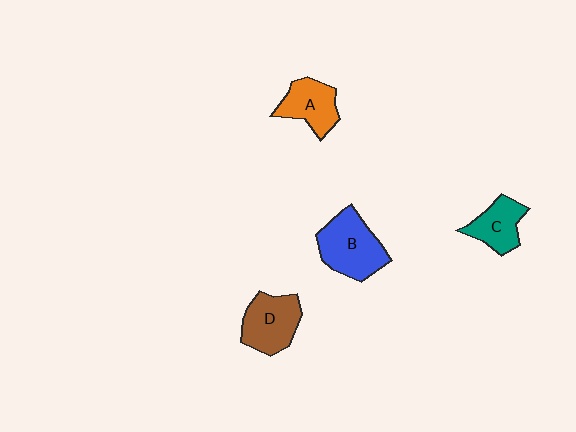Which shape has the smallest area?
Shape C (teal).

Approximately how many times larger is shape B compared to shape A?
Approximately 1.4 times.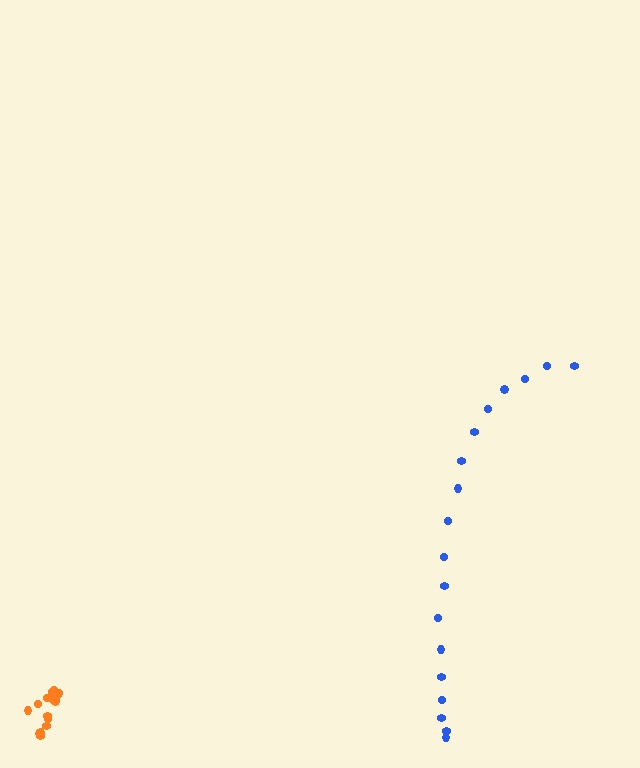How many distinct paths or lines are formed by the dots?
There are 2 distinct paths.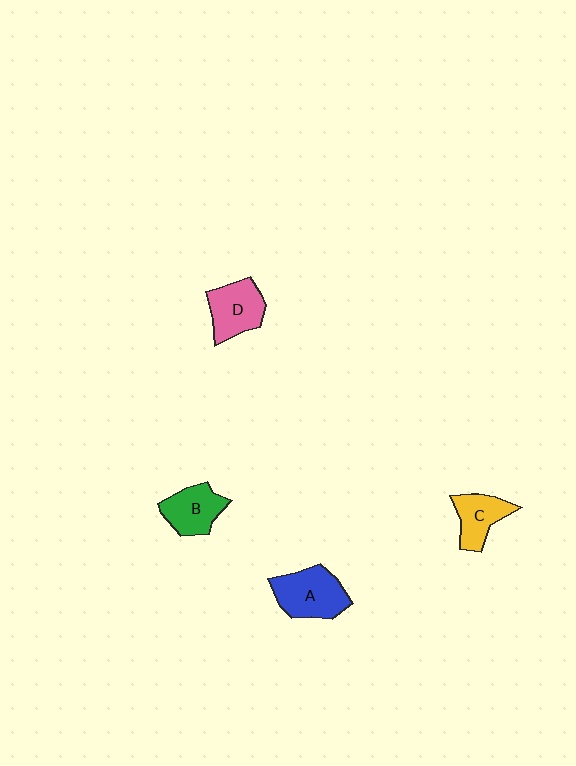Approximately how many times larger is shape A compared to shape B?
Approximately 1.3 times.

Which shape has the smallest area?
Shape C (yellow).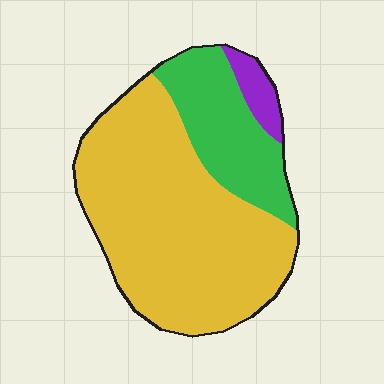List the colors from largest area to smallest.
From largest to smallest: yellow, green, purple.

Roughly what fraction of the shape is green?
Green takes up about one quarter (1/4) of the shape.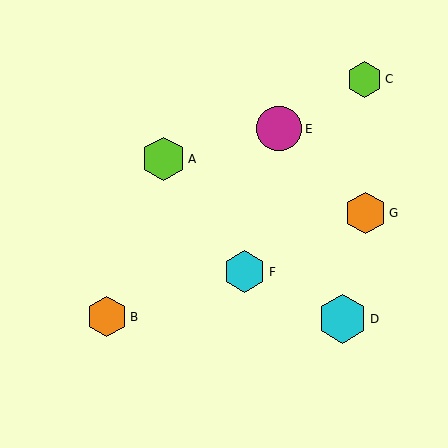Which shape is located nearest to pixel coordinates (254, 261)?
The cyan hexagon (labeled F) at (245, 272) is nearest to that location.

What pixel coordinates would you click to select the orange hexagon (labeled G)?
Click at (366, 213) to select the orange hexagon G.